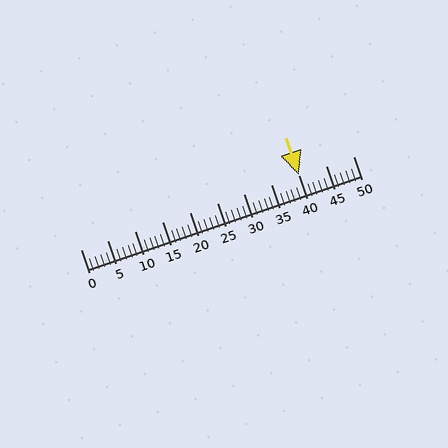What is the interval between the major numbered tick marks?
The major tick marks are spaced 5 units apart.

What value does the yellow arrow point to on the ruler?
The yellow arrow points to approximately 40.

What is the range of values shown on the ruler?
The ruler shows values from 0 to 50.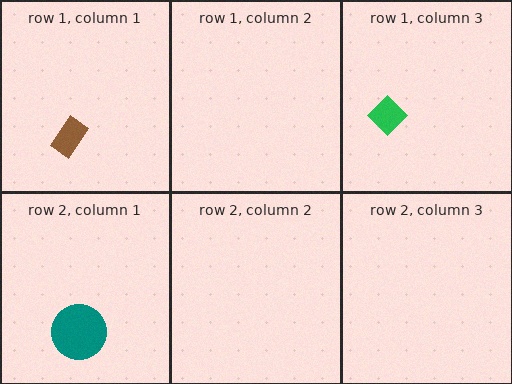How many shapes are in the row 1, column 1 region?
1.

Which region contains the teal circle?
The row 2, column 1 region.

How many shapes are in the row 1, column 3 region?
1.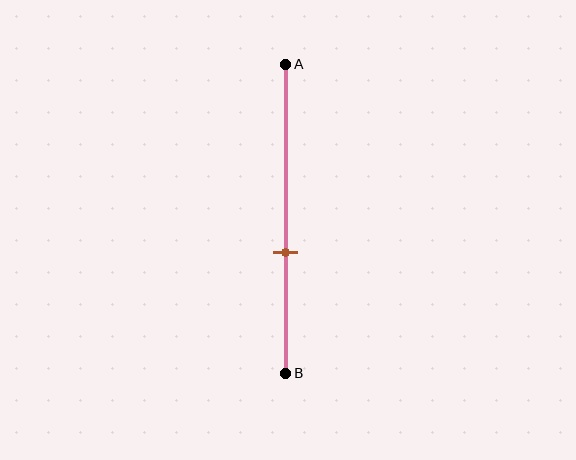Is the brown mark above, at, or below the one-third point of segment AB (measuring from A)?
The brown mark is below the one-third point of segment AB.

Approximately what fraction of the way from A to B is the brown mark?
The brown mark is approximately 60% of the way from A to B.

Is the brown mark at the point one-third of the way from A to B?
No, the mark is at about 60% from A, not at the 33% one-third point.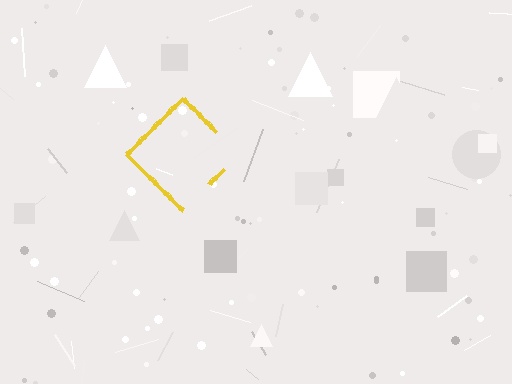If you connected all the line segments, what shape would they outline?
They would outline a diamond.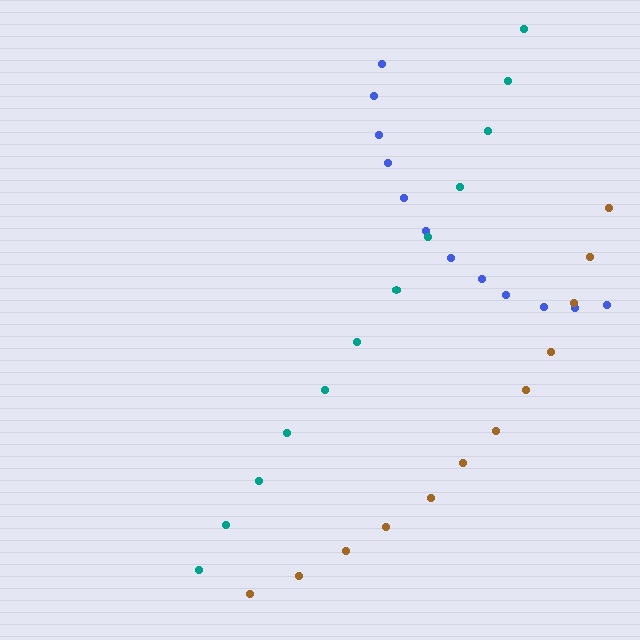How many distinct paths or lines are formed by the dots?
There are 3 distinct paths.